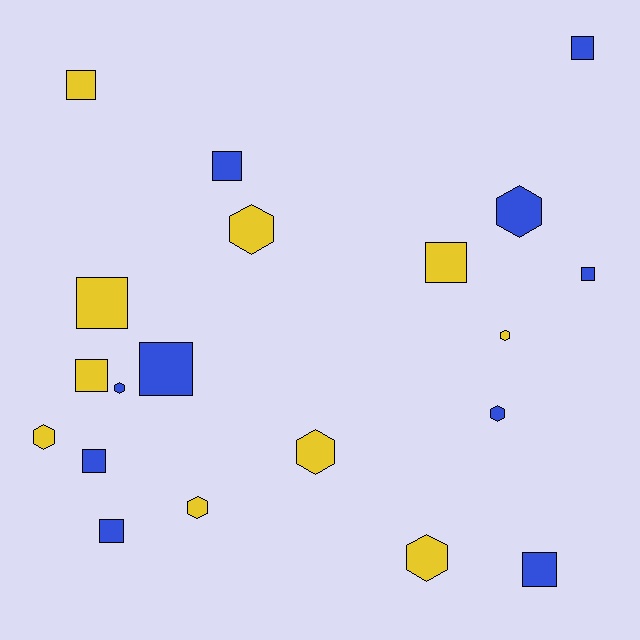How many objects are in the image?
There are 20 objects.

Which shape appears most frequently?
Square, with 11 objects.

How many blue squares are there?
There are 7 blue squares.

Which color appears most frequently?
Blue, with 10 objects.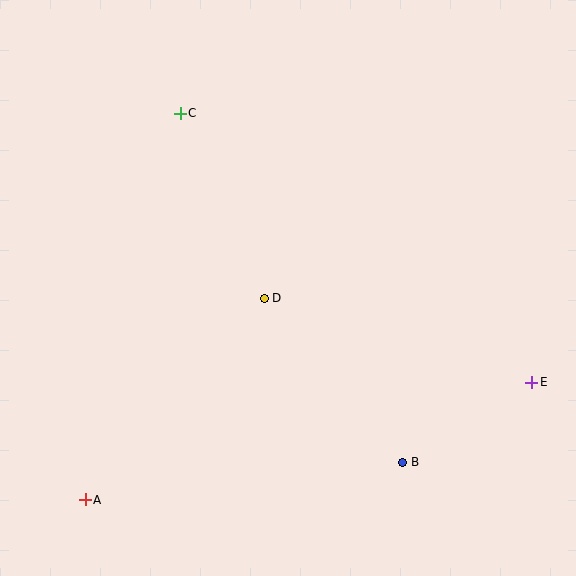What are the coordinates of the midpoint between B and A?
The midpoint between B and A is at (244, 481).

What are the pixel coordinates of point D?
Point D is at (264, 298).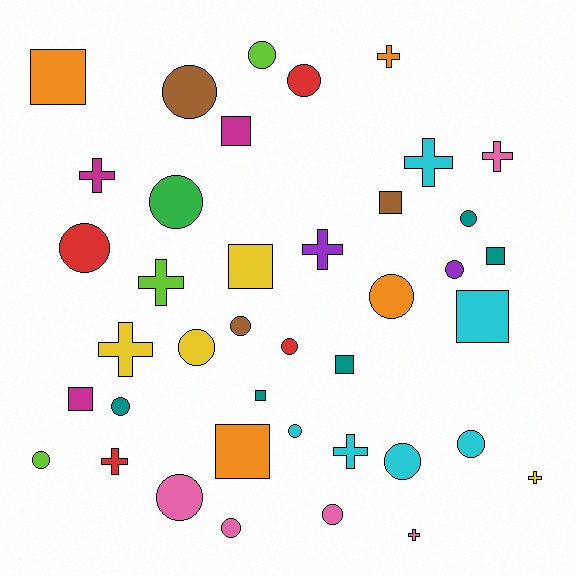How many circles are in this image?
There are 19 circles.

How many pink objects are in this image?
There are 5 pink objects.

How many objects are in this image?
There are 40 objects.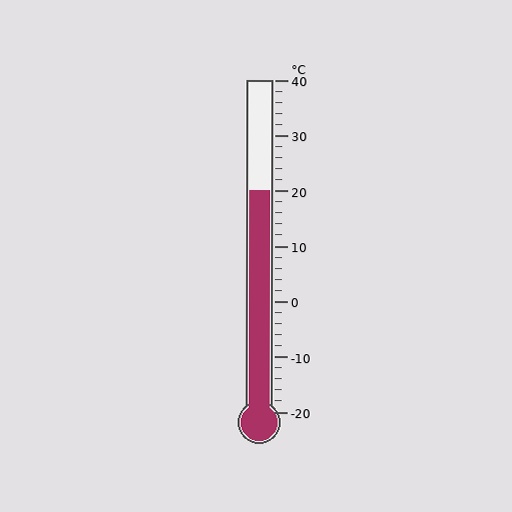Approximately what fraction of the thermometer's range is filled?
The thermometer is filled to approximately 65% of its range.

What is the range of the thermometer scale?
The thermometer scale ranges from -20°C to 40°C.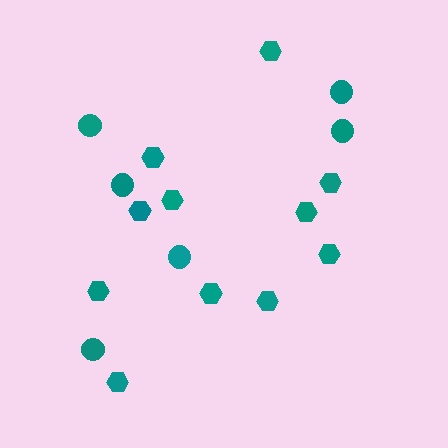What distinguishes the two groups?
There are 2 groups: one group of circles (6) and one group of hexagons (11).